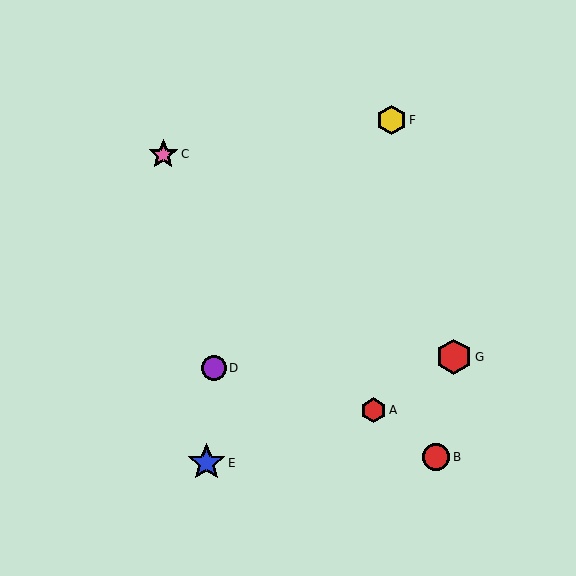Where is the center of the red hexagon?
The center of the red hexagon is at (374, 410).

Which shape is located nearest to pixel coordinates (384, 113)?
The yellow hexagon (labeled F) at (391, 120) is nearest to that location.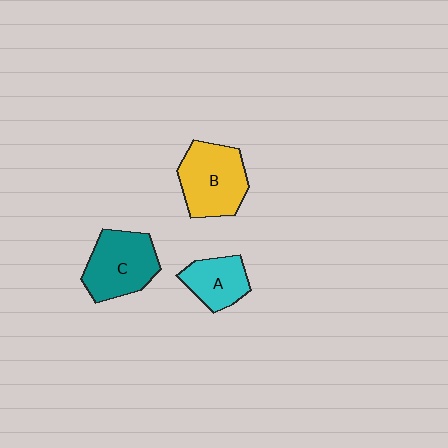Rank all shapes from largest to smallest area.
From largest to smallest: B (yellow), C (teal), A (cyan).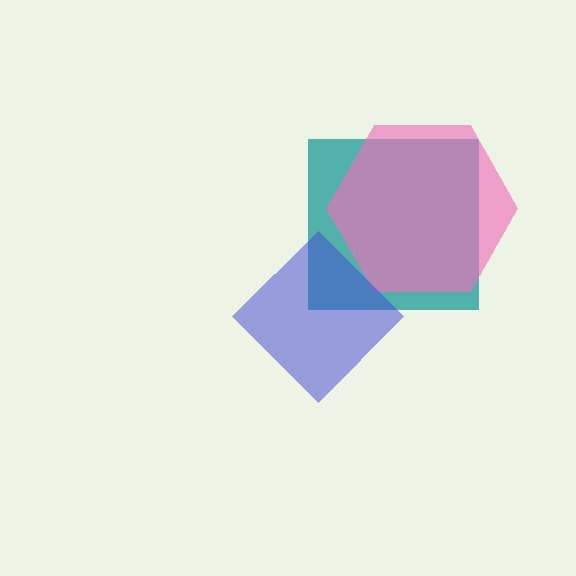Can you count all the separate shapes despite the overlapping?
Yes, there are 3 separate shapes.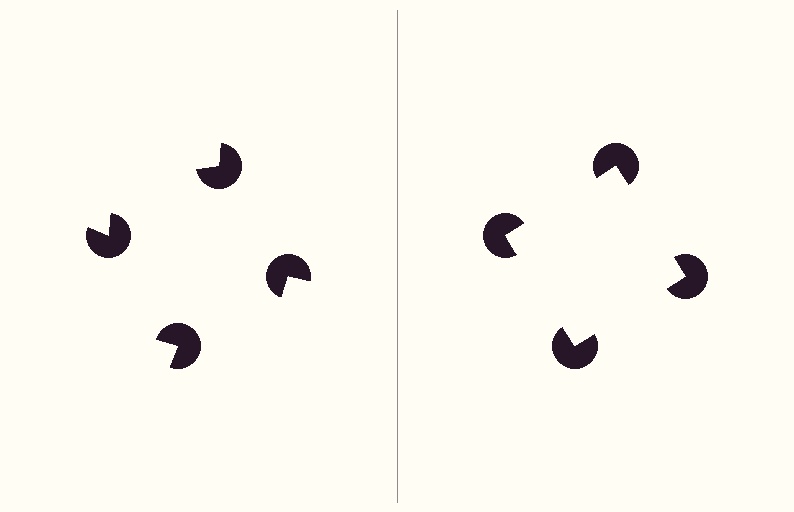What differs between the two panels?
The pac-man discs are positioned identically on both sides; only the wedge orientations differ. On the right they align to a square; on the left they are misaligned.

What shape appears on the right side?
An illusory square.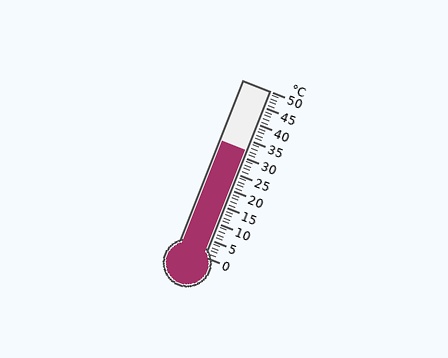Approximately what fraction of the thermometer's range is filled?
The thermometer is filled to approximately 65% of its range.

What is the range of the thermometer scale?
The thermometer scale ranges from 0°C to 50°C.